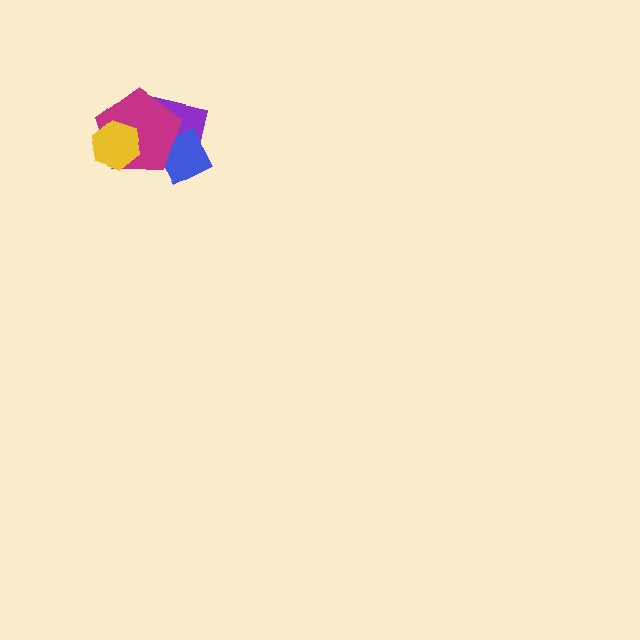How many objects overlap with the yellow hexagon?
2 objects overlap with the yellow hexagon.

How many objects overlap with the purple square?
3 objects overlap with the purple square.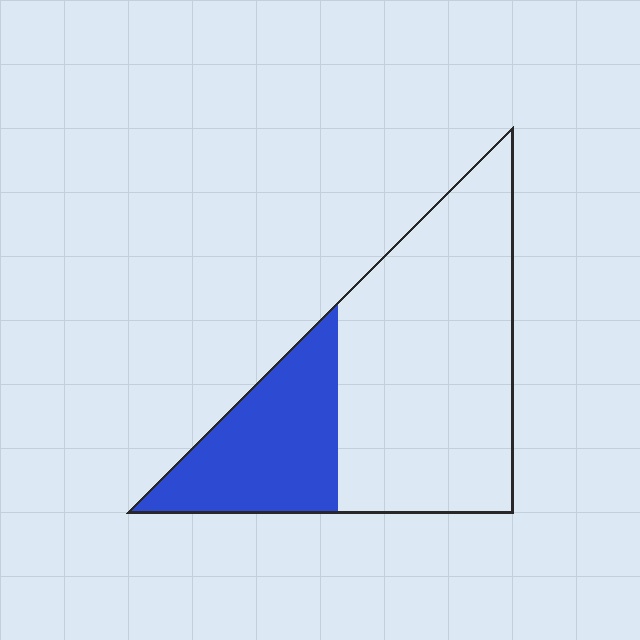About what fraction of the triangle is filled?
About one third (1/3).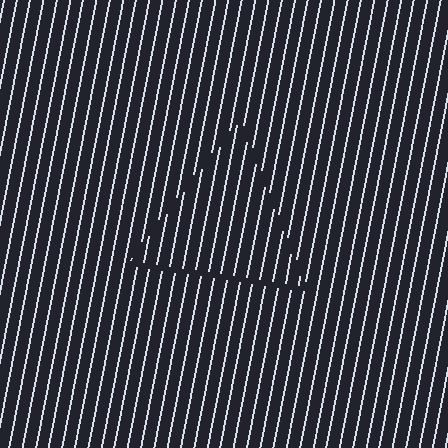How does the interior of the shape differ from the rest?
The interior of the shape contains the same grating, shifted by half a period — the contour is defined by the phase discontinuity where line-ends from the inner and outer gratings abut.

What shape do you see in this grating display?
An illusory triangle. The interior of the shape contains the same grating, shifted by half a period — the contour is defined by the phase discontinuity where line-ends from the inner and outer gratings abut.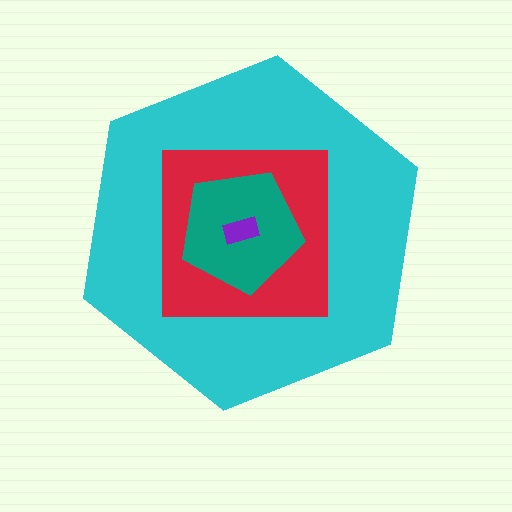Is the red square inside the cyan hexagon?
Yes.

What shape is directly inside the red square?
The teal pentagon.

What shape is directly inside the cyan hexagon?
The red square.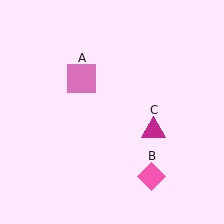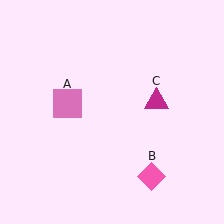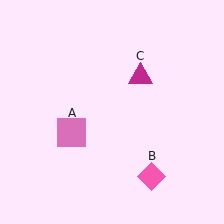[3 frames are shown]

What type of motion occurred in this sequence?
The pink square (object A), magenta triangle (object C) rotated counterclockwise around the center of the scene.